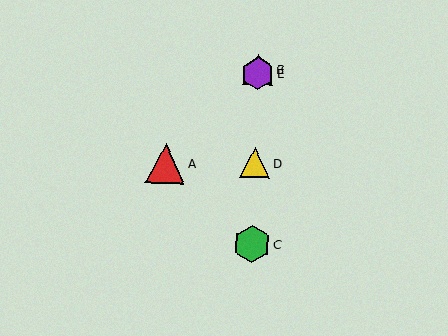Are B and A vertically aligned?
No, B is at x≈258 and A is at x≈165.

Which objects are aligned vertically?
Objects B, C, D, E are aligned vertically.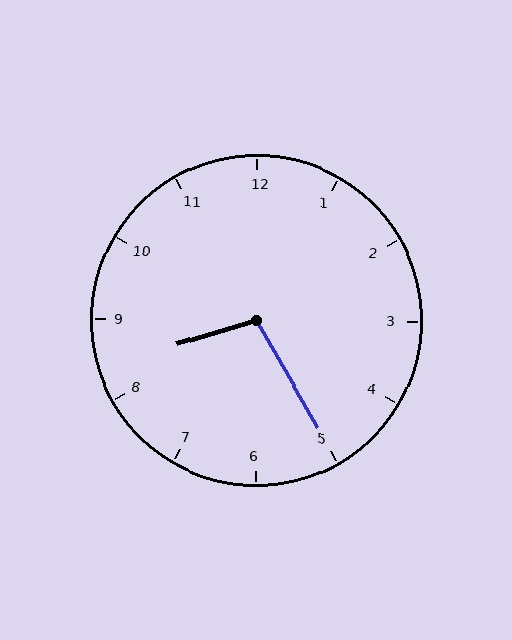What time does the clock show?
8:25.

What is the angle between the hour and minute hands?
Approximately 102 degrees.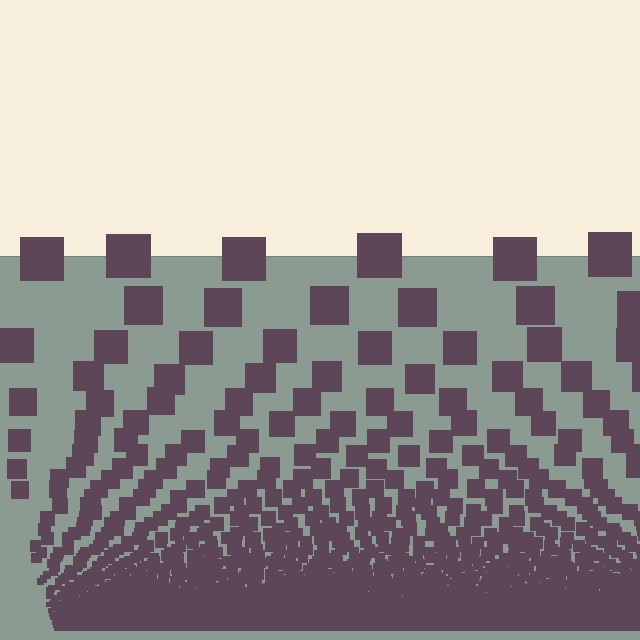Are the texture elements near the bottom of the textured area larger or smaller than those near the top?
Smaller. The gradient is inverted — elements near the bottom are smaller and denser.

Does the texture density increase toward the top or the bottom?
Density increases toward the bottom.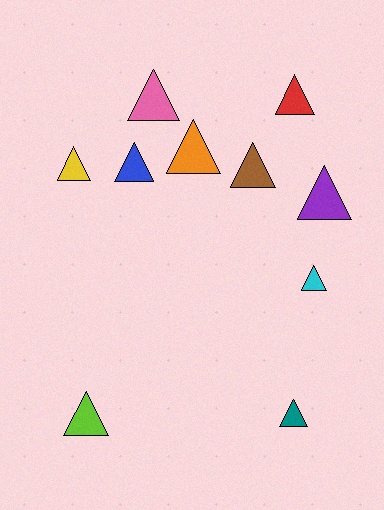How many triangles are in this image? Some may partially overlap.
There are 10 triangles.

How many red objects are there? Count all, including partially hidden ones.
There is 1 red object.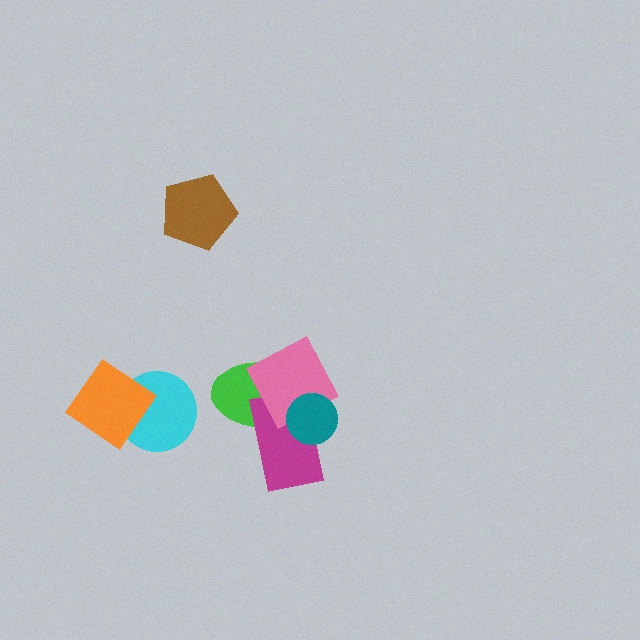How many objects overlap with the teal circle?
3 objects overlap with the teal circle.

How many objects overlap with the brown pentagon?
0 objects overlap with the brown pentagon.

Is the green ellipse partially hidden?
Yes, it is partially covered by another shape.